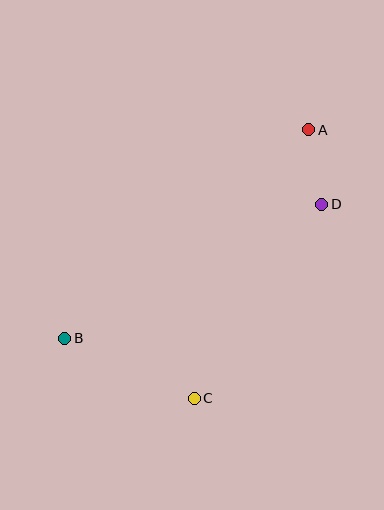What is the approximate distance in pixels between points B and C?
The distance between B and C is approximately 143 pixels.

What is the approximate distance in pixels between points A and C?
The distance between A and C is approximately 292 pixels.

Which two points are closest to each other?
Points A and D are closest to each other.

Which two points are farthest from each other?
Points A and B are farthest from each other.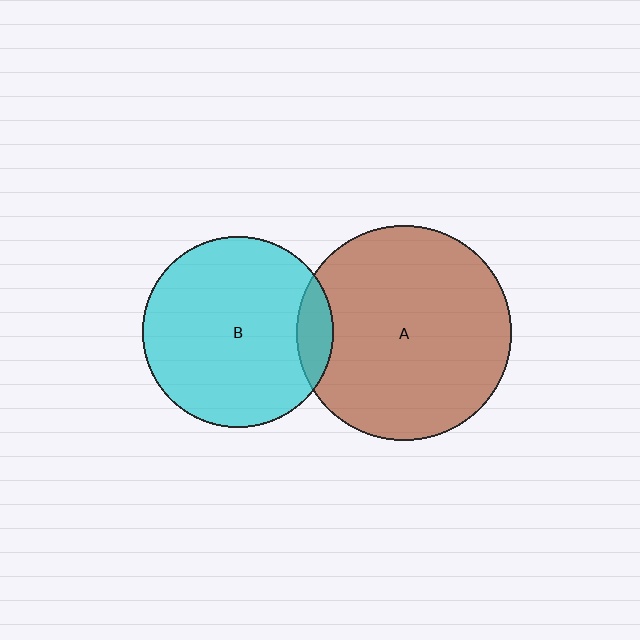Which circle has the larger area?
Circle A (brown).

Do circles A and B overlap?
Yes.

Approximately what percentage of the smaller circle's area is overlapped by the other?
Approximately 10%.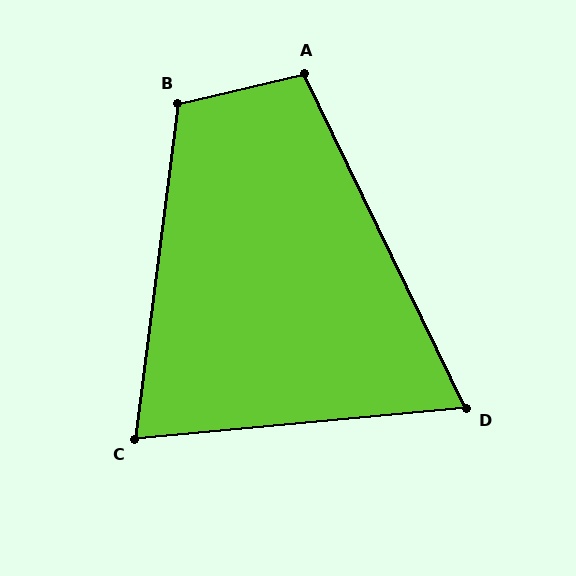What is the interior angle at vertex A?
Approximately 103 degrees (obtuse).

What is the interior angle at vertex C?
Approximately 77 degrees (acute).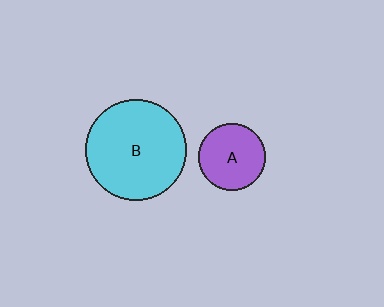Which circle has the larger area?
Circle B (cyan).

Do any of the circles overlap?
No, none of the circles overlap.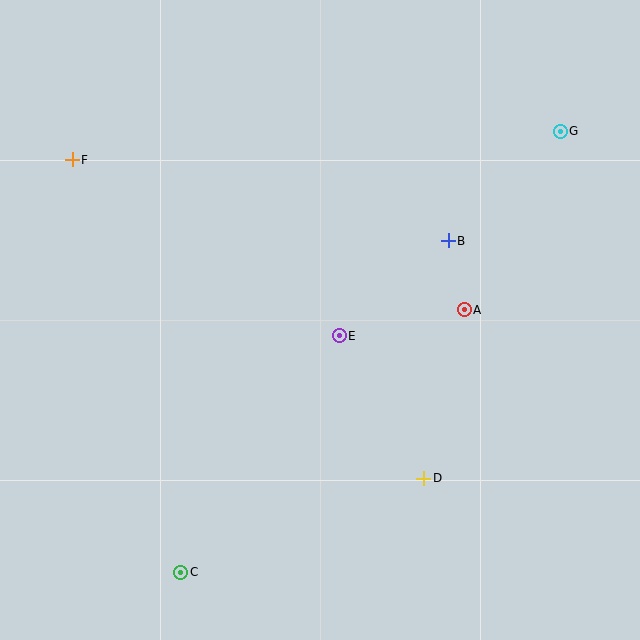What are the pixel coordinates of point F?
Point F is at (72, 160).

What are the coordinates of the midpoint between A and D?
The midpoint between A and D is at (444, 394).